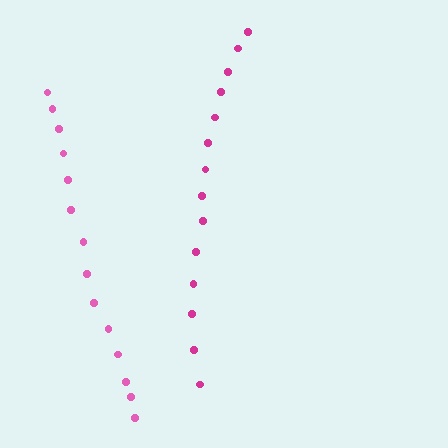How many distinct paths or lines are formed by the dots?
There are 2 distinct paths.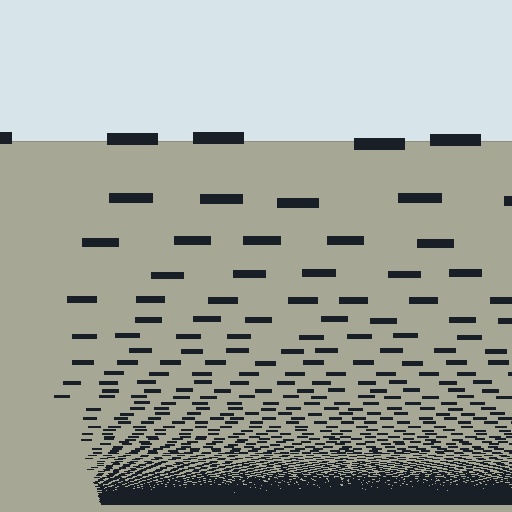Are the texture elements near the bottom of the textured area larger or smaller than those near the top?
Smaller. The gradient is inverted — elements near the bottom are smaller and denser.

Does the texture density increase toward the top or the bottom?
Density increases toward the bottom.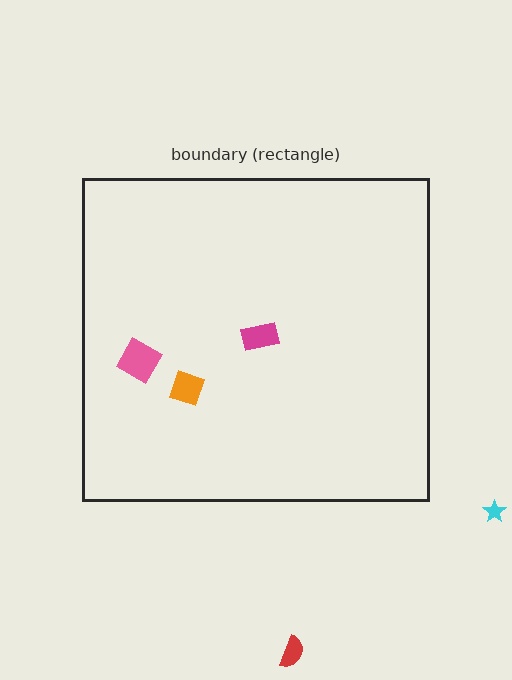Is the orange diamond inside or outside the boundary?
Inside.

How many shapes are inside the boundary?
3 inside, 2 outside.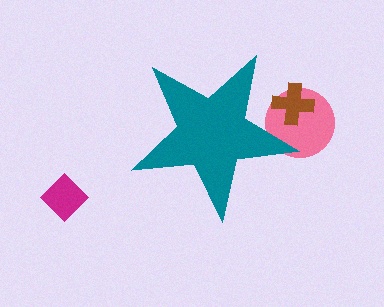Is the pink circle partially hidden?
Yes, the pink circle is partially hidden behind the teal star.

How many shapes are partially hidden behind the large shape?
2 shapes are partially hidden.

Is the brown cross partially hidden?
Yes, the brown cross is partially hidden behind the teal star.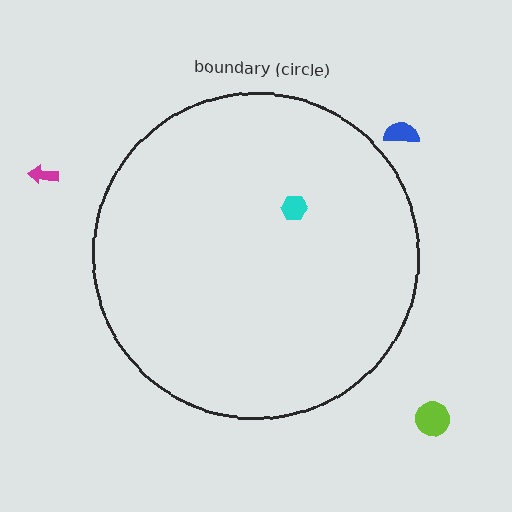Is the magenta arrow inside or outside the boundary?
Outside.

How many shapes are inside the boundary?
1 inside, 3 outside.